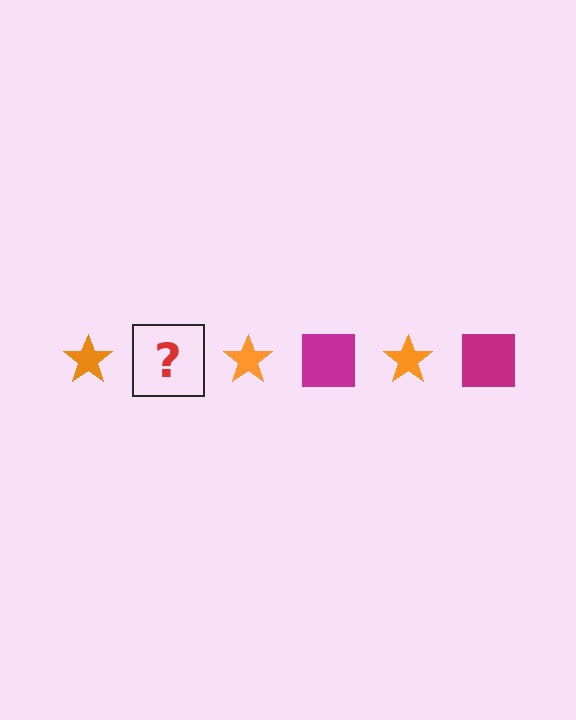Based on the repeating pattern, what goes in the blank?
The blank should be a magenta square.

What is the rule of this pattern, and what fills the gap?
The rule is that the pattern alternates between orange star and magenta square. The gap should be filled with a magenta square.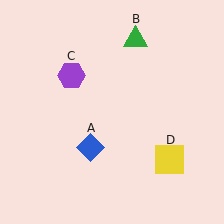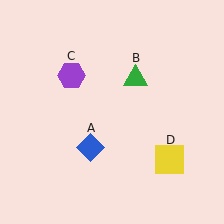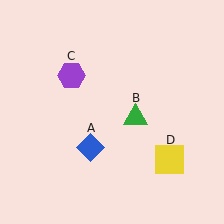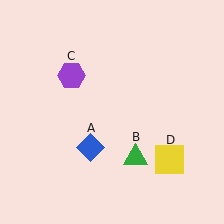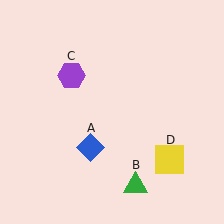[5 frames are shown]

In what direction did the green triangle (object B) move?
The green triangle (object B) moved down.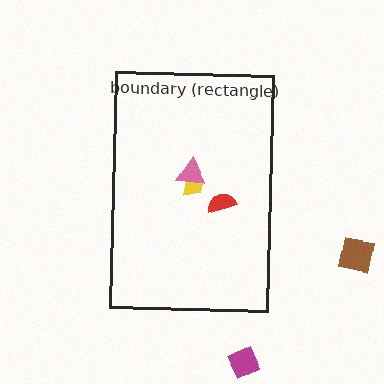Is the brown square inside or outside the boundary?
Outside.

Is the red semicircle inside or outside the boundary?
Inside.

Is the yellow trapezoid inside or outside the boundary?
Inside.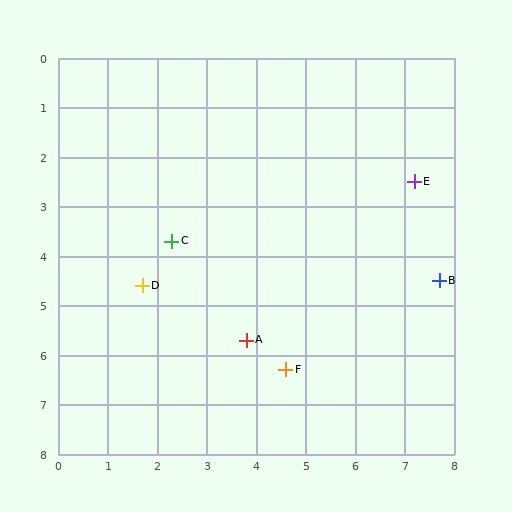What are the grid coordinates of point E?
Point E is at approximately (7.2, 2.5).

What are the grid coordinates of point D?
Point D is at approximately (1.7, 4.6).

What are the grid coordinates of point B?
Point B is at approximately (7.7, 4.5).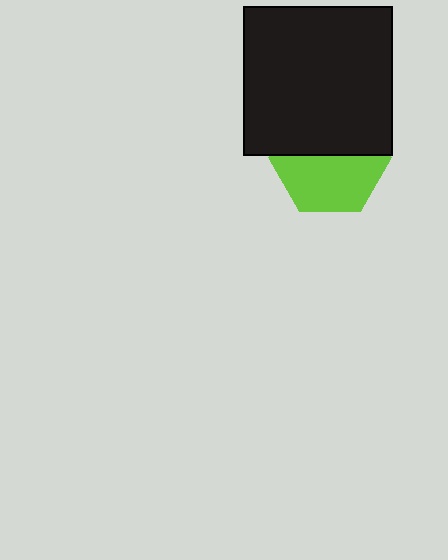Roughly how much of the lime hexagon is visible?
About half of it is visible (roughly 53%).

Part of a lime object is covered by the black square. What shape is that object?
It is a hexagon.